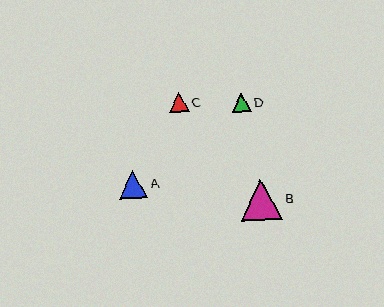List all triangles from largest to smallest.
From largest to smallest: B, A, C, D.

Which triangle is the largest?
Triangle B is the largest with a size of approximately 42 pixels.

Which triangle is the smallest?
Triangle D is the smallest with a size of approximately 19 pixels.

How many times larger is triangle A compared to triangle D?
Triangle A is approximately 1.5 times the size of triangle D.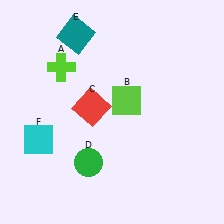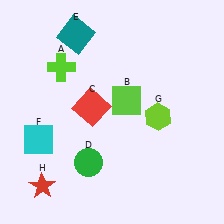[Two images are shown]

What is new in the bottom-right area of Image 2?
A lime hexagon (G) was added in the bottom-right area of Image 2.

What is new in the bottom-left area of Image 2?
A red star (H) was added in the bottom-left area of Image 2.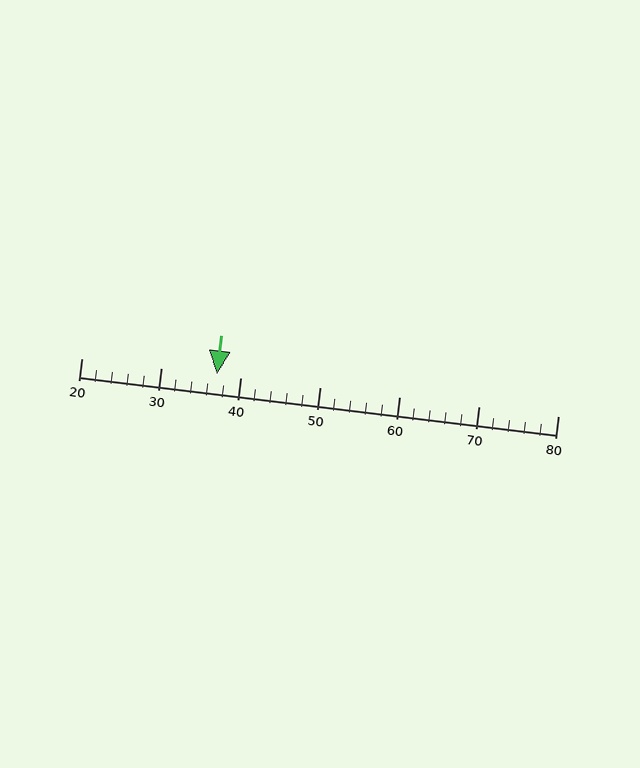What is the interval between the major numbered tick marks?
The major tick marks are spaced 10 units apart.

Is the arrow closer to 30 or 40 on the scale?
The arrow is closer to 40.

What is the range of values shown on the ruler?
The ruler shows values from 20 to 80.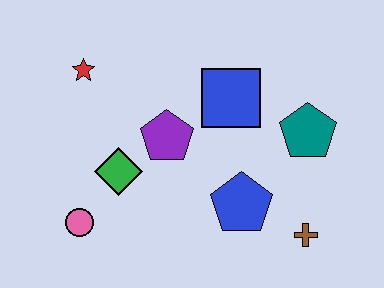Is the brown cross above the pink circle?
No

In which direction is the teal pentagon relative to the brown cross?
The teal pentagon is above the brown cross.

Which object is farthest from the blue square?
The pink circle is farthest from the blue square.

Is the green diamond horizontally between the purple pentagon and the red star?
Yes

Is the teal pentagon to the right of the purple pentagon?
Yes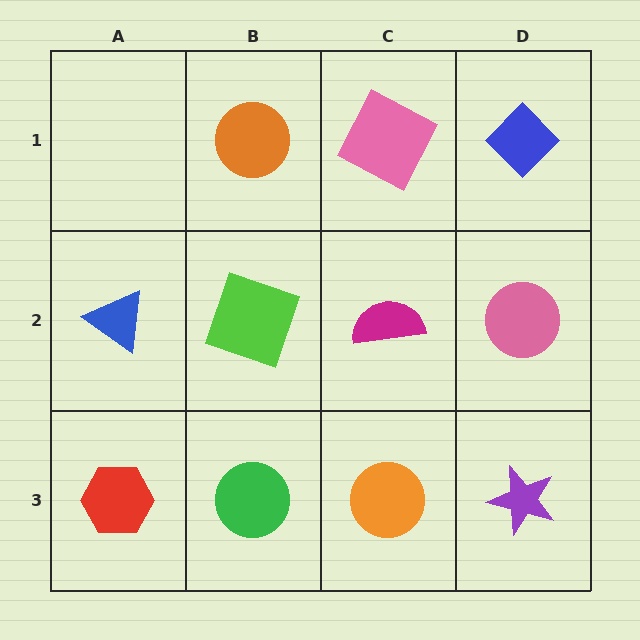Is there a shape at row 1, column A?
No, that cell is empty.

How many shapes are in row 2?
4 shapes.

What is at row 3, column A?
A red hexagon.